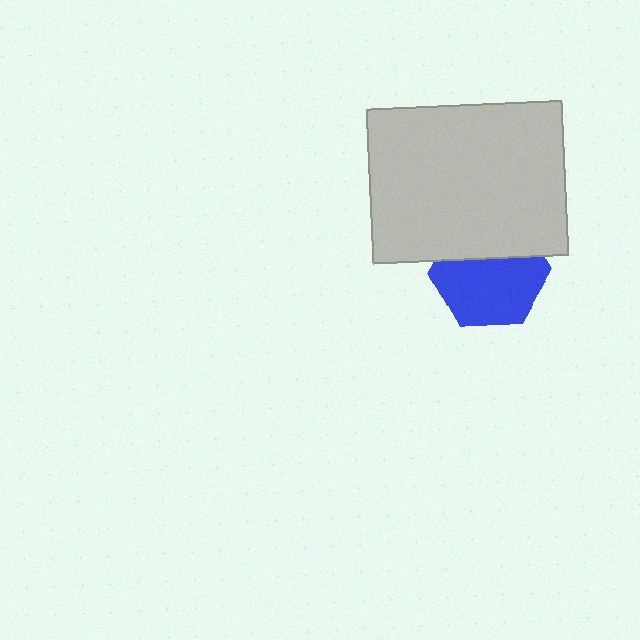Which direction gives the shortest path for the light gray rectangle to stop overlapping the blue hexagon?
Moving up gives the shortest separation.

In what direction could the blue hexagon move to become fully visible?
The blue hexagon could move down. That would shift it out from behind the light gray rectangle entirely.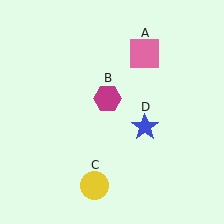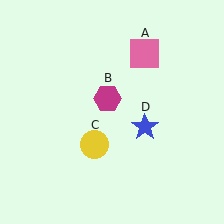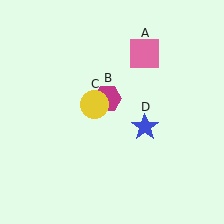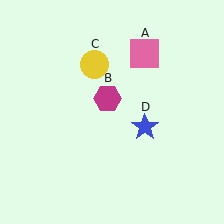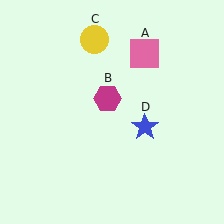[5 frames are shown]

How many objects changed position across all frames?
1 object changed position: yellow circle (object C).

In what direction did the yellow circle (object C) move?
The yellow circle (object C) moved up.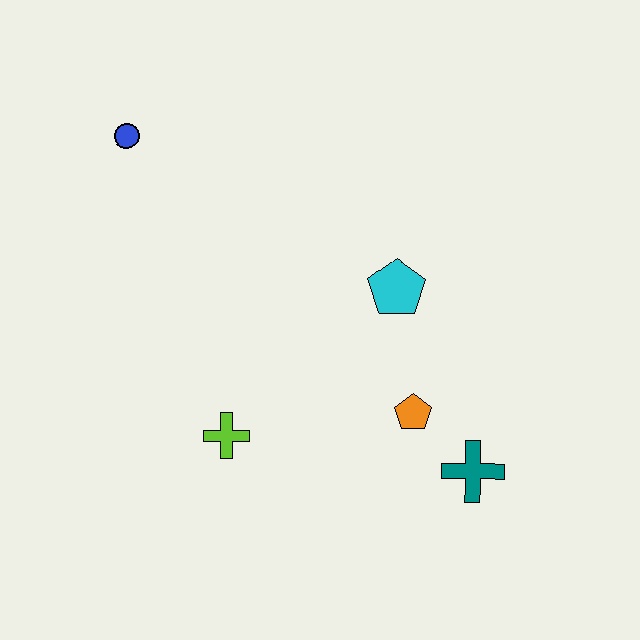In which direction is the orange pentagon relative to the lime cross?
The orange pentagon is to the right of the lime cross.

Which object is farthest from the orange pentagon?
The blue circle is farthest from the orange pentagon.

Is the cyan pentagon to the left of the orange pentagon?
Yes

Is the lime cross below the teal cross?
No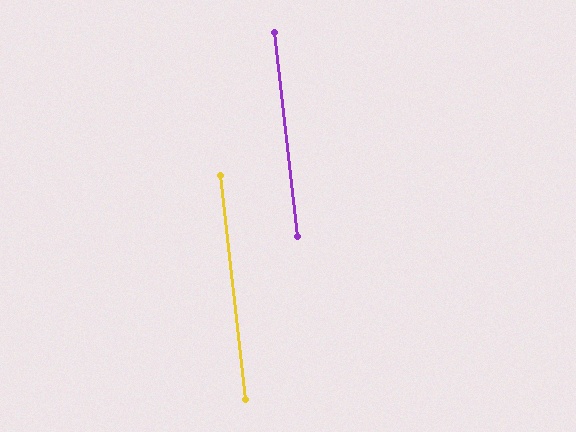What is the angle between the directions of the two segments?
Approximately 0 degrees.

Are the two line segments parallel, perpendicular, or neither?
Parallel — their directions differ by only 0.1°.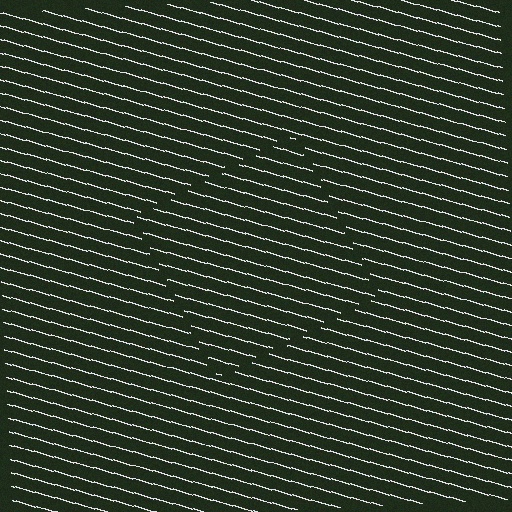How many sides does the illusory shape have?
4 sides — the line-ends trace a square.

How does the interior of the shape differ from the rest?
The interior of the shape contains the same grating, shifted by half a period — the contour is defined by the phase discontinuity where line-ends from the inner and outer gratings abut.